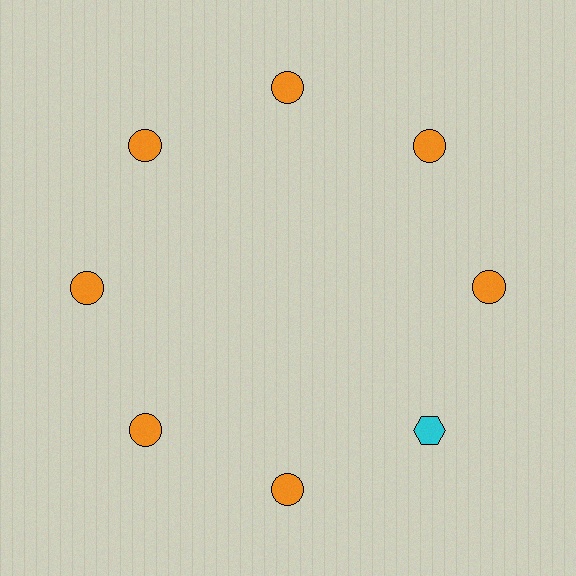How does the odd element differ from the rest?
It differs in both color (cyan instead of orange) and shape (hexagon instead of circle).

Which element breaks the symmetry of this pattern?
The cyan hexagon at roughly the 4 o'clock position breaks the symmetry. All other shapes are orange circles.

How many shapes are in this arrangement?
There are 8 shapes arranged in a ring pattern.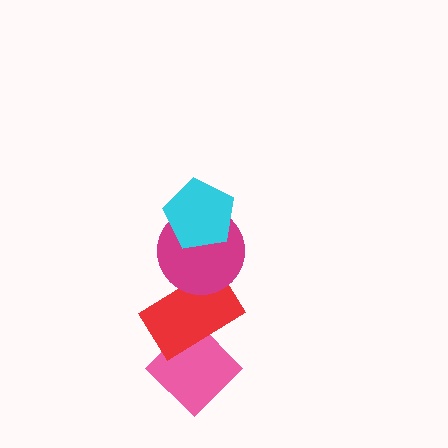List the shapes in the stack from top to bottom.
From top to bottom: the cyan pentagon, the magenta circle, the red rectangle, the pink diamond.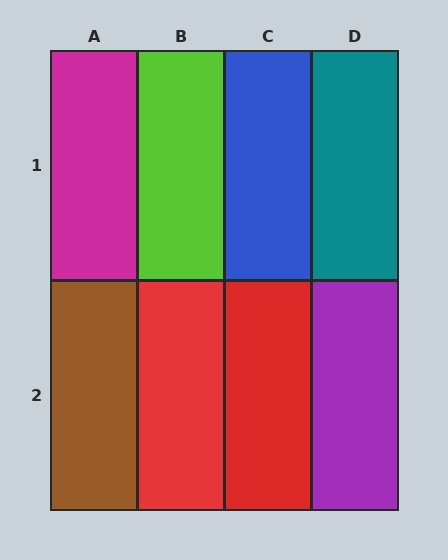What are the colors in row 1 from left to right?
Magenta, lime, blue, teal.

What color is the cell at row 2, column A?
Brown.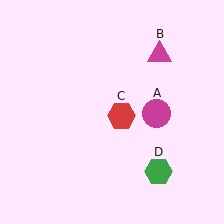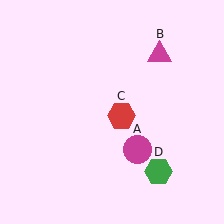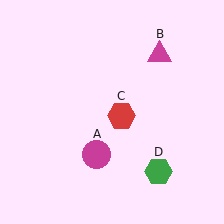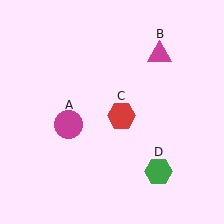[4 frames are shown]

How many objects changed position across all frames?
1 object changed position: magenta circle (object A).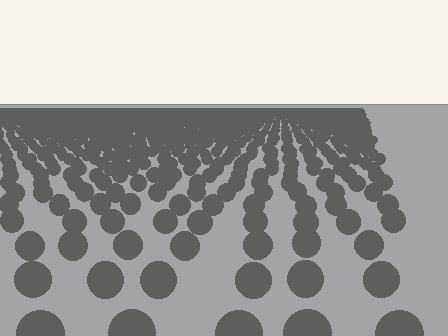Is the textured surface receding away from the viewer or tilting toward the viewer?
The surface is receding away from the viewer. Texture elements get smaller and denser toward the top.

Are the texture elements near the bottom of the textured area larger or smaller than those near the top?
Larger. Near the bottom, elements are closer to the viewer and appear at a bigger on-screen size.